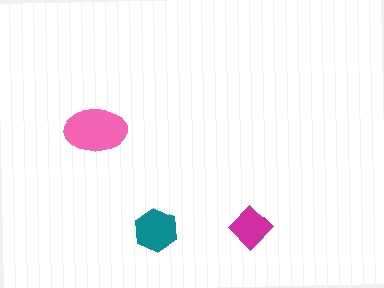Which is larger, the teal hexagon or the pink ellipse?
The pink ellipse.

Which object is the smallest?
The magenta diamond.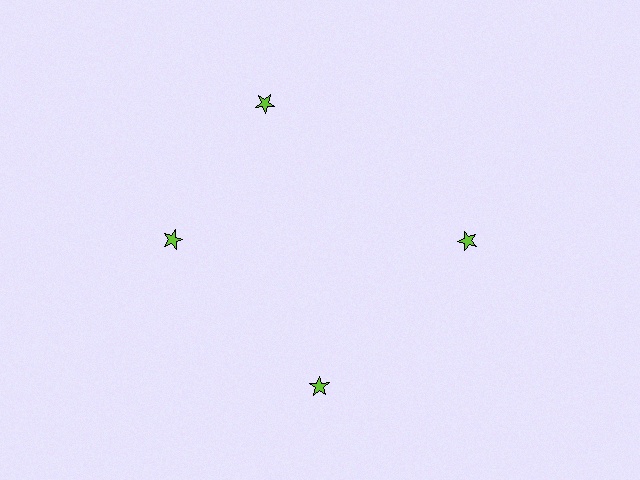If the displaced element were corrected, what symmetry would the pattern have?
It would have 4-fold rotational symmetry — the pattern would map onto itself every 90 degrees.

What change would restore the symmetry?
The symmetry would be restored by rotating it back into even spacing with its neighbors so that all 4 stars sit at equal angles and equal distance from the center.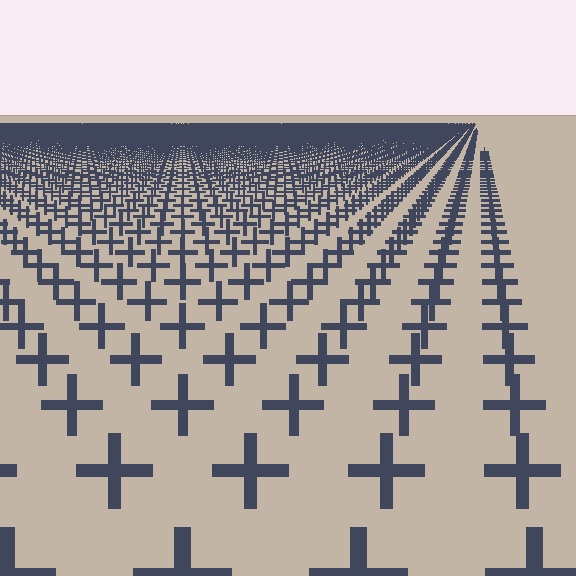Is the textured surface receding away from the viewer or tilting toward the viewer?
The surface is receding away from the viewer. Texture elements get smaller and denser toward the top.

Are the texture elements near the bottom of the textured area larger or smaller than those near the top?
Larger. Near the bottom, elements are closer to the viewer and appear at a bigger on-screen size.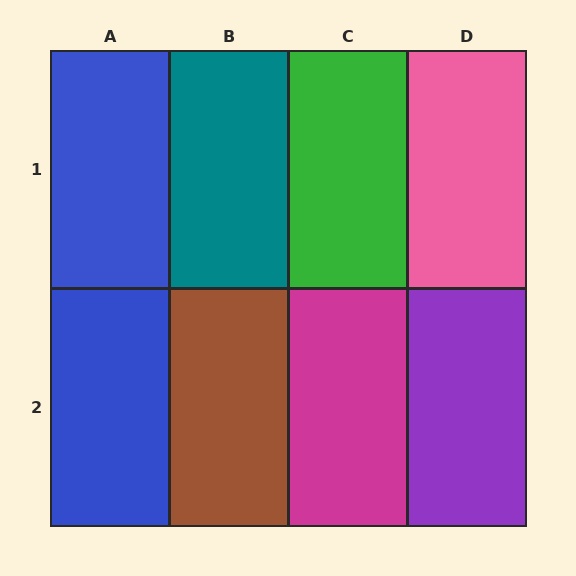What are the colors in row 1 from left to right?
Blue, teal, green, pink.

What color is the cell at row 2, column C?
Magenta.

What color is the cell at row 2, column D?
Purple.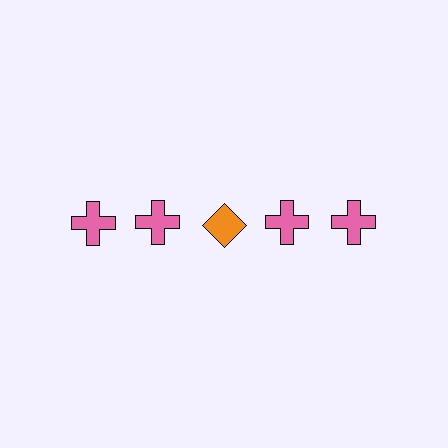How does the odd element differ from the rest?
It differs in both color (orange instead of pink) and shape (diamond instead of cross).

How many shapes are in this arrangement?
There are 5 shapes arranged in a grid pattern.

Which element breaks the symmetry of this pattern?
The orange diamond in the top row, center column breaks the symmetry. All other shapes are pink crosses.